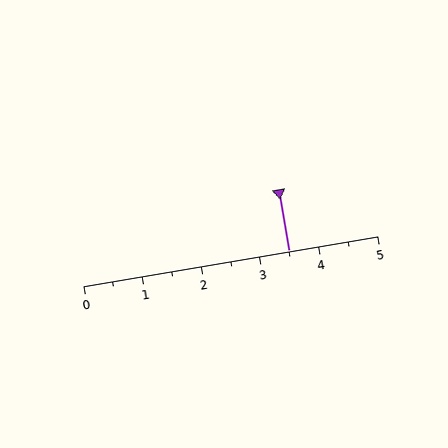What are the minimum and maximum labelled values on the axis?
The axis runs from 0 to 5.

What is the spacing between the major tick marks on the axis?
The major ticks are spaced 1 apart.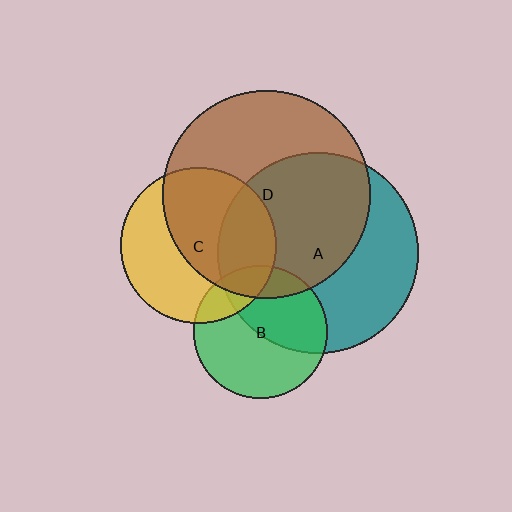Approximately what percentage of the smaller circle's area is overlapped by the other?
Approximately 15%.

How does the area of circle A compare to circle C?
Approximately 1.7 times.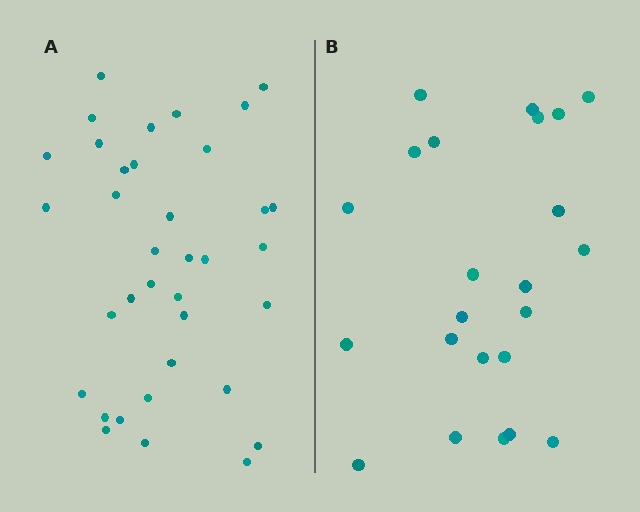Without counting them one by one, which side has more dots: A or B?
Region A (the left region) has more dots.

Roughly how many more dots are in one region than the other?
Region A has approximately 15 more dots than region B.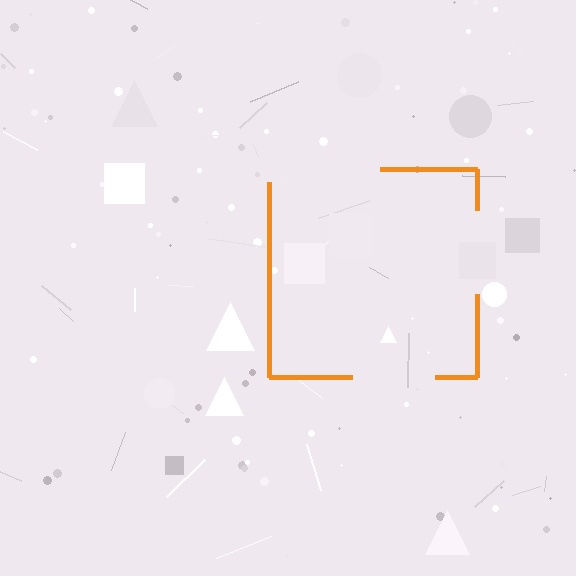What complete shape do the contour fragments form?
The contour fragments form a square.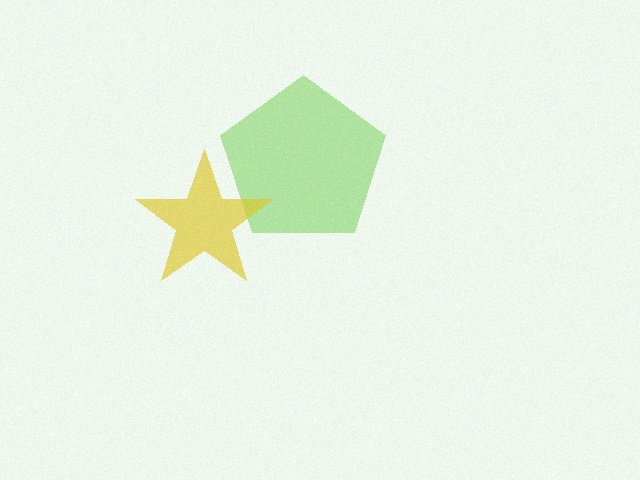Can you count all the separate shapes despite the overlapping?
Yes, there are 2 separate shapes.